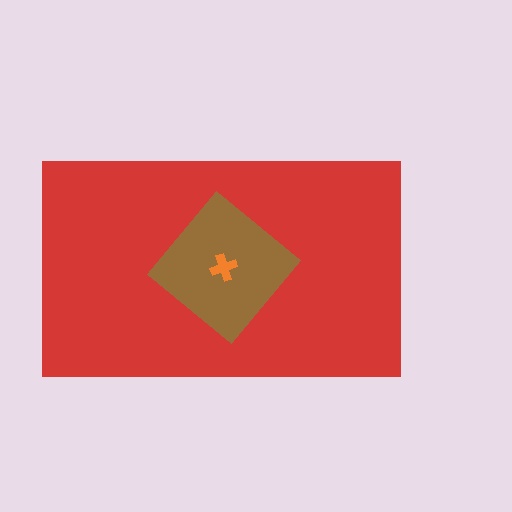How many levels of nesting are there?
3.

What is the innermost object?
The orange cross.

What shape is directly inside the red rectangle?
The brown diamond.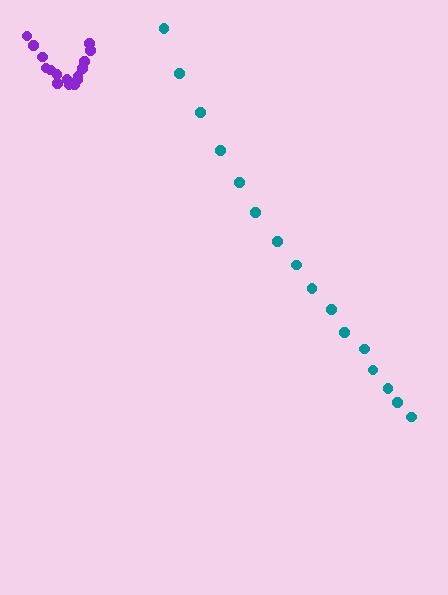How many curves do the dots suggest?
There are 2 distinct paths.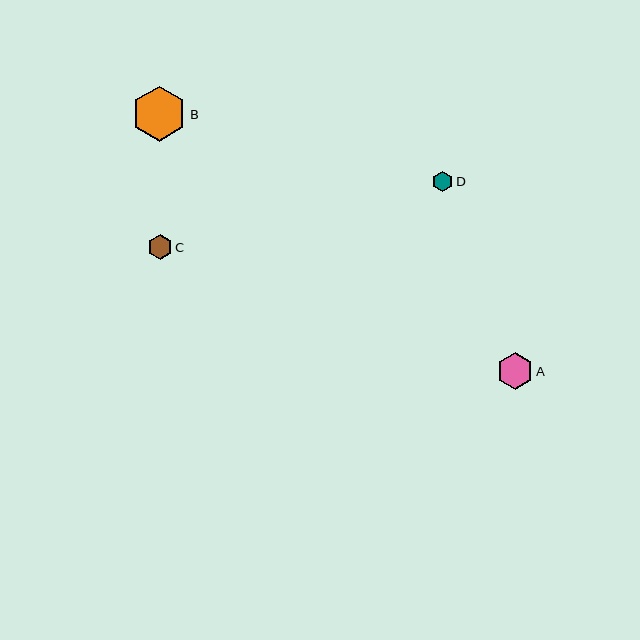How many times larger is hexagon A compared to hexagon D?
Hexagon A is approximately 1.8 times the size of hexagon D.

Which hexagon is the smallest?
Hexagon D is the smallest with a size of approximately 20 pixels.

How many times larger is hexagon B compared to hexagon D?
Hexagon B is approximately 2.7 times the size of hexagon D.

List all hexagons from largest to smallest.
From largest to smallest: B, A, C, D.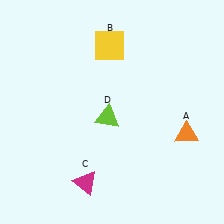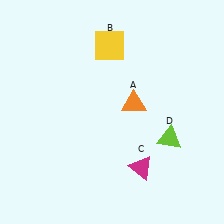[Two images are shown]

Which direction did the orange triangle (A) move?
The orange triangle (A) moved left.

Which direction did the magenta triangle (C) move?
The magenta triangle (C) moved right.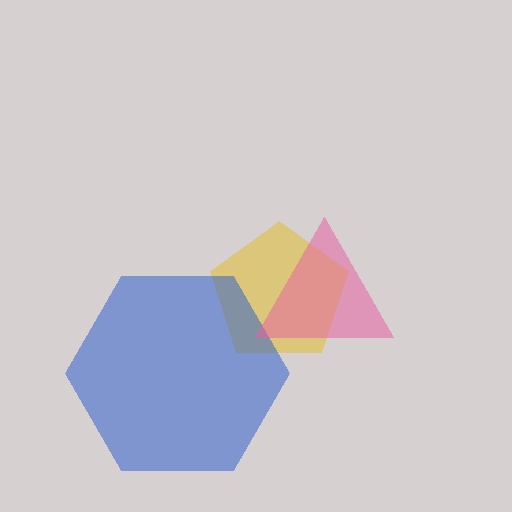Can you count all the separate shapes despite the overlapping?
Yes, there are 3 separate shapes.